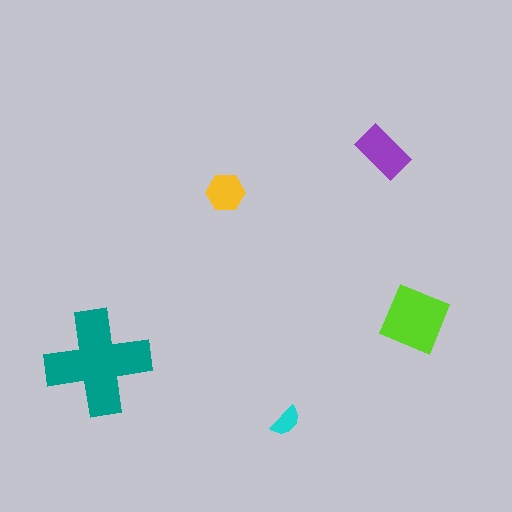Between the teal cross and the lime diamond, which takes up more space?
The teal cross.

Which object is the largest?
The teal cross.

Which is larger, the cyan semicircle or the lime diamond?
The lime diamond.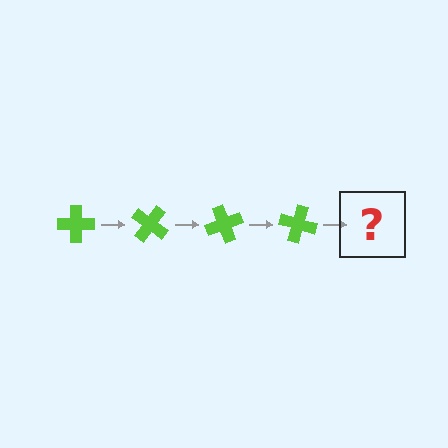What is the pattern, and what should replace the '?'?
The pattern is that the cross rotates 35 degrees each step. The '?' should be a lime cross rotated 140 degrees.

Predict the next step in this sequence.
The next step is a lime cross rotated 140 degrees.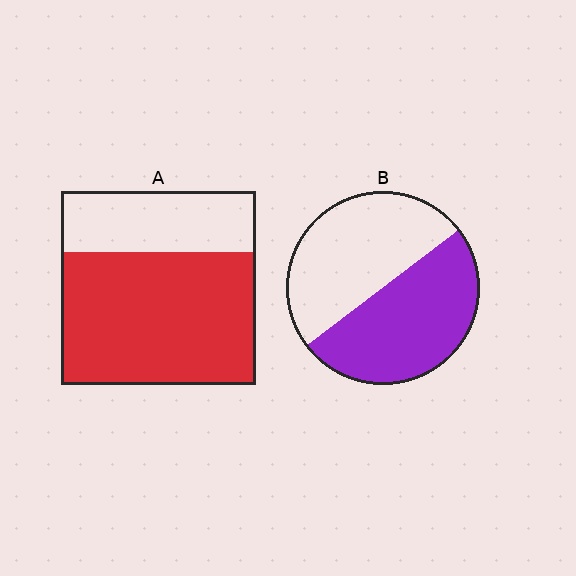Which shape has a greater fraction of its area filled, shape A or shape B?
Shape A.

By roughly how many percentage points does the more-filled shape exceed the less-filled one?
By roughly 20 percentage points (A over B).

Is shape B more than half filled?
Roughly half.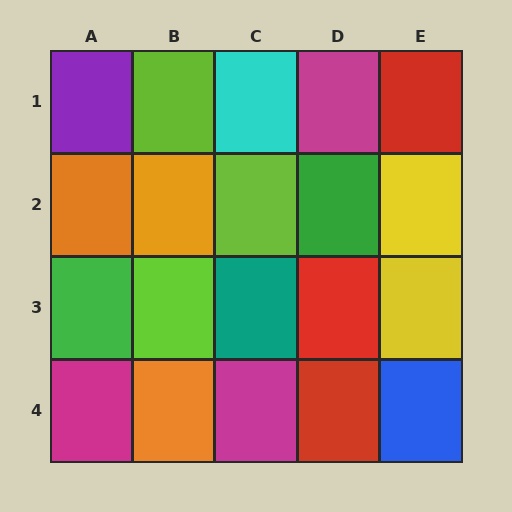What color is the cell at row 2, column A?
Orange.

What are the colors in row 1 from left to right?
Purple, lime, cyan, magenta, red.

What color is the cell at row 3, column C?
Teal.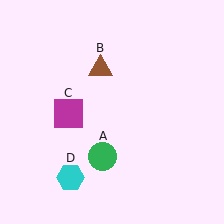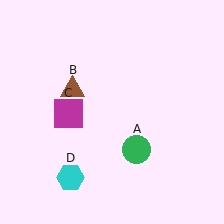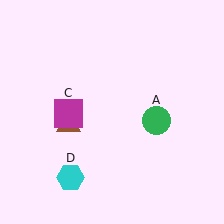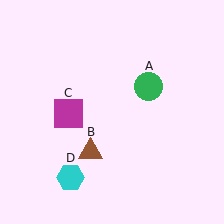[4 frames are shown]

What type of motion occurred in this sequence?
The green circle (object A), brown triangle (object B) rotated counterclockwise around the center of the scene.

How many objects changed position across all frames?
2 objects changed position: green circle (object A), brown triangle (object B).